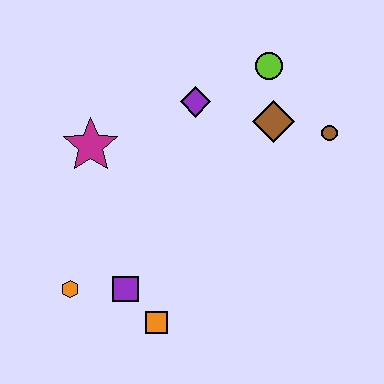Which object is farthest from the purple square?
The lime circle is farthest from the purple square.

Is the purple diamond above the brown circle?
Yes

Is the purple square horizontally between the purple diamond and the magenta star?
Yes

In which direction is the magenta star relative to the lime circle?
The magenta star is to the left of the lime circle.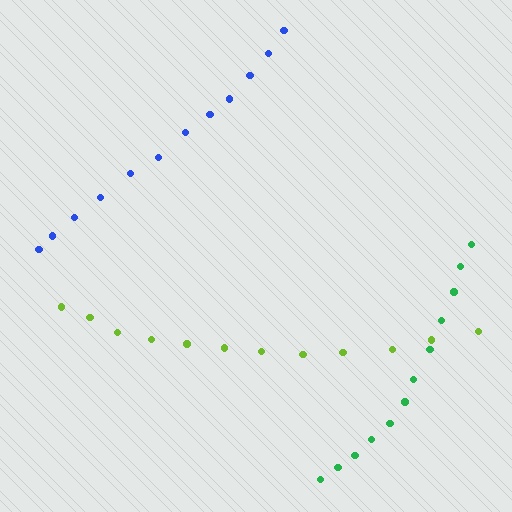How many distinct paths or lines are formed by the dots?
There are 3 distinct paths.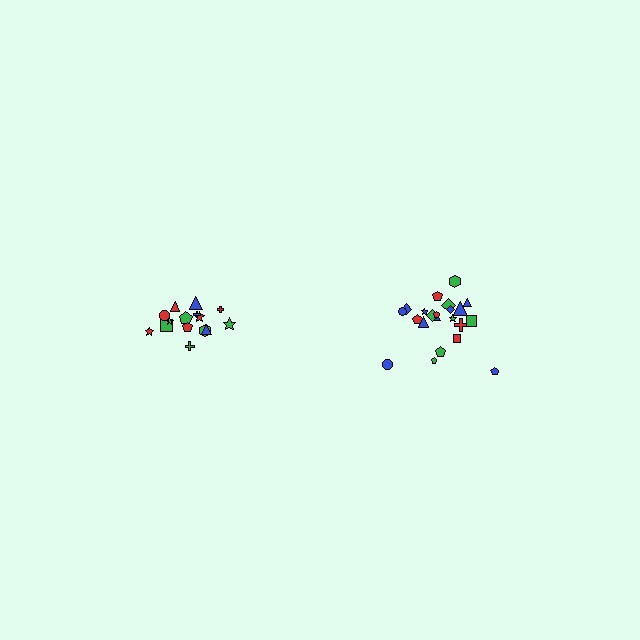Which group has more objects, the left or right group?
The right group.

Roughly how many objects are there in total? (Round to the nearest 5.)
Roughly 35 objects in total.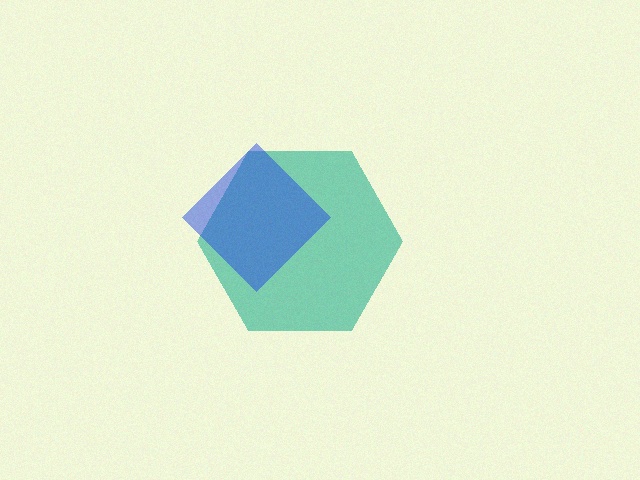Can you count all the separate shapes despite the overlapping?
Yes, there are 2 separate shapes.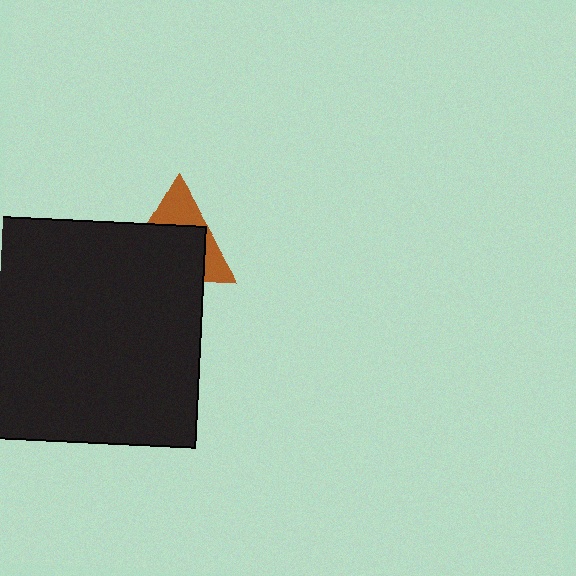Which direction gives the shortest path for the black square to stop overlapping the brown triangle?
Moving down gives the shortest separation.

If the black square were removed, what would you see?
You would see the complete brown triangle.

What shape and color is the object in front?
The object in front is a black square.